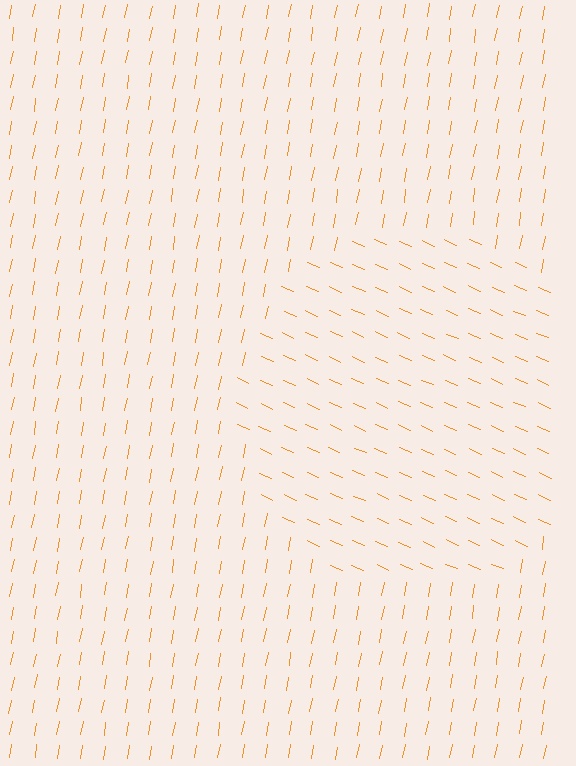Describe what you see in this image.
The image is filled with small orange line segments. A circle region in the image has lines oriented differently from the surrounding lines, creating a visible texture boundary.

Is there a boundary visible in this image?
Yes, there is a texture boundary formed by a change in line orientation.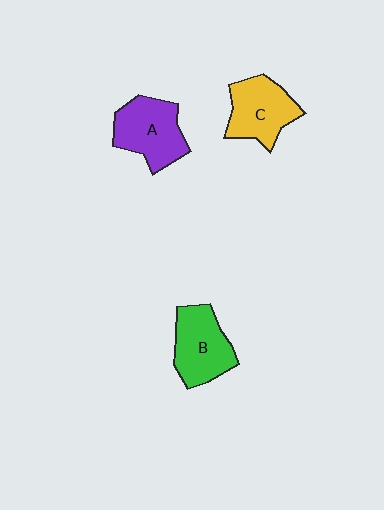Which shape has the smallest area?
Shape C (yellow).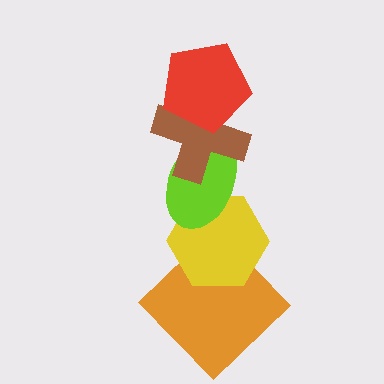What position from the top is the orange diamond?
The orange diamond is 5th from the top.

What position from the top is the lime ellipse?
The lime ellipse is 3rd from the top.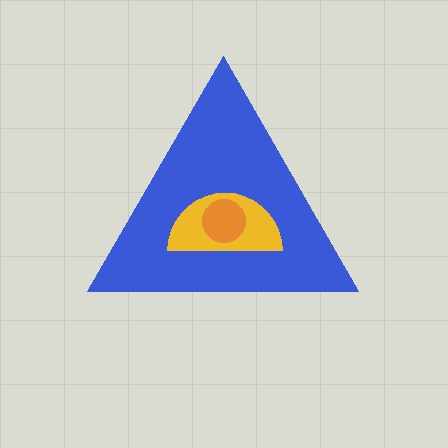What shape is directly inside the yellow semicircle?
The orange circle.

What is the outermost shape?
The blue triangle.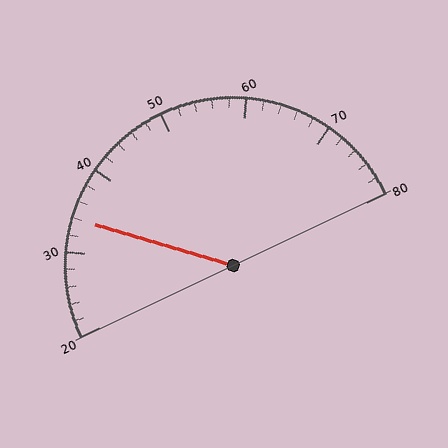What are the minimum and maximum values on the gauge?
The gauge ranges from 20 to 80.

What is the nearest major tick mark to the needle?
The nearest major tick mark is 30.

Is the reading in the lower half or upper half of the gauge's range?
The reading is in the lower half of the range (20 to 80).